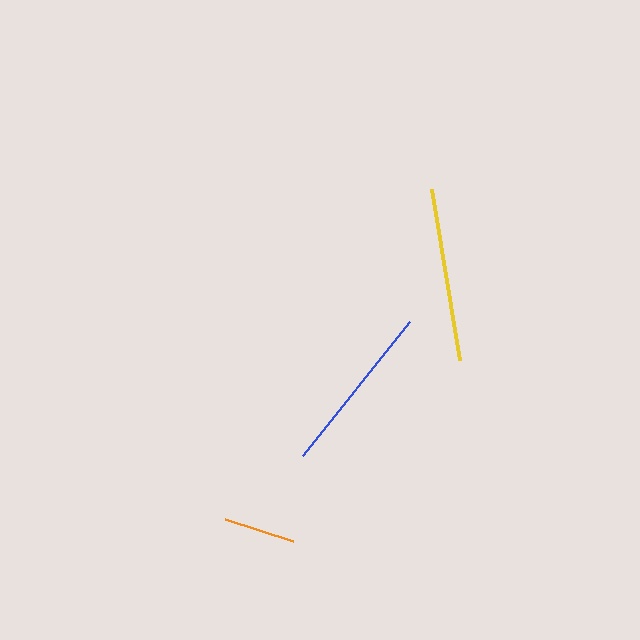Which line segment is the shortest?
The orange line is the shortest at approximately 72 pixels.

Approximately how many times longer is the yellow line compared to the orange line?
The yellow line is approximately 2.4 times the length of the orange line.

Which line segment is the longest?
The yellow line is the longest at approximately 173 pixels.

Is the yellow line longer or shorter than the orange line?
The yellow line is longer than the orange line.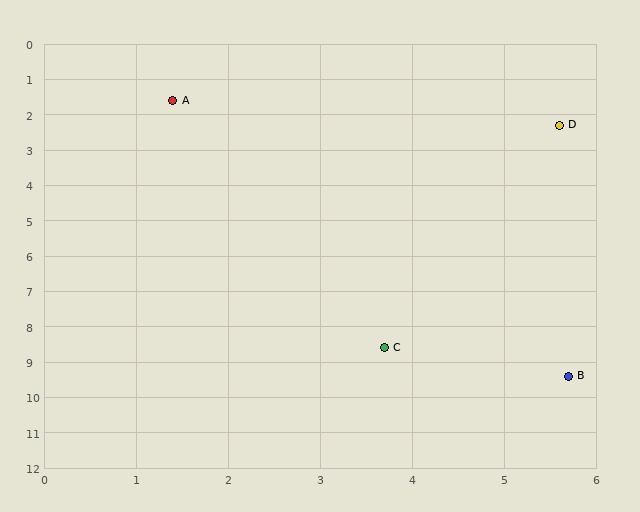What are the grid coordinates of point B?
Point B is at approximately (5.7, 9.4).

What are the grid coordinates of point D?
Point D is at approximately (5.6, 2.3).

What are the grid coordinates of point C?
Point C is at approximately (3.7, 8.6).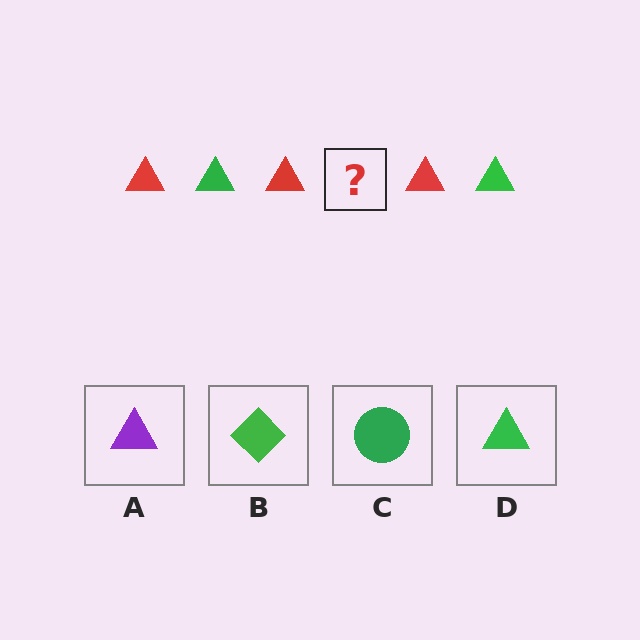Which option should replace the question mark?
Option D.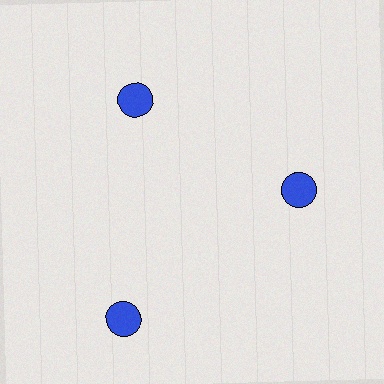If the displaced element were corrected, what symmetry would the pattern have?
It would have 3-fold rotational symmetry — the pattern would map onto itself every 120 degrees.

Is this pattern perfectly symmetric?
No. The 3 blue circles are arranged in a ring, but one element near the 7 o'clock position is pushed outward from the center, breaking the 3-fold rotational symmetry.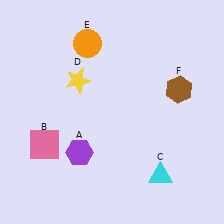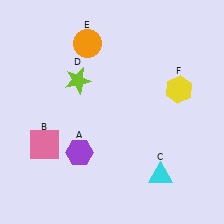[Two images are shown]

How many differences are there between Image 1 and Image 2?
There are 2 differences between the two images.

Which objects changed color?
D changed from yellow to lime. F changed from brown to yellow.